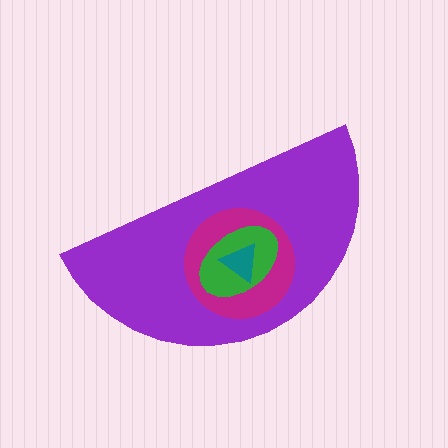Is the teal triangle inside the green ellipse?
Yes.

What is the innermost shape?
The teal triangle.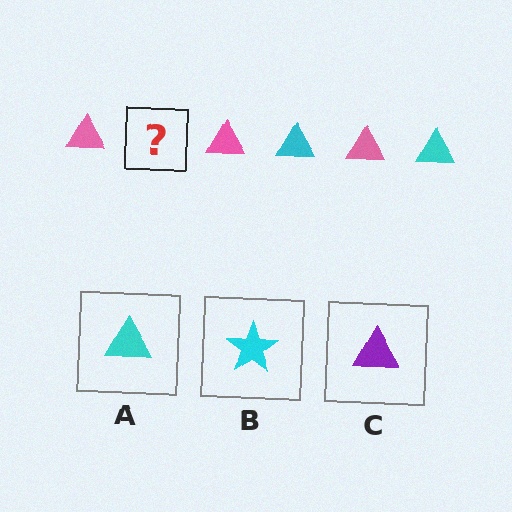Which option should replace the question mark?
Option A.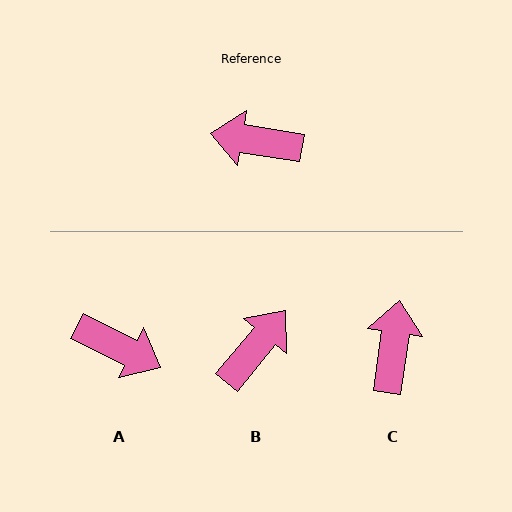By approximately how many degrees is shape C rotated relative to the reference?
Approximately 89 degrees clockwise.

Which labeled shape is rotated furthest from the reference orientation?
A, about 163 degrees away.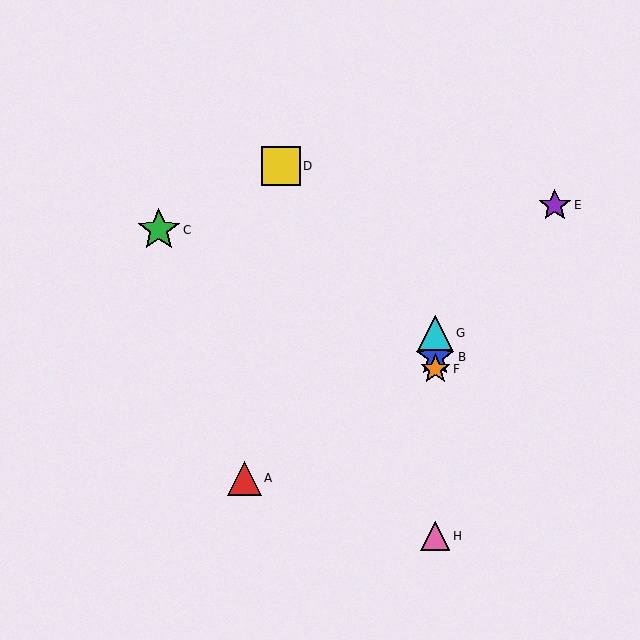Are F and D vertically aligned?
No, F is at x≈435 and D is at x≈281.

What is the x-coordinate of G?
Object G is at x≈435.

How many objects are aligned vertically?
4 objects (B, F, G, H) are aligned vertically.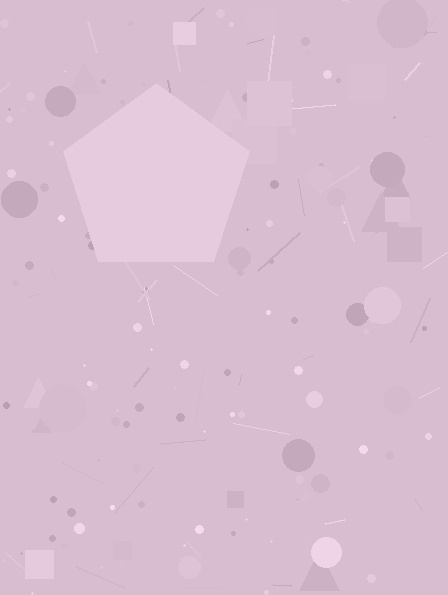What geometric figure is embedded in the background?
A pentagon is embedded in the background.